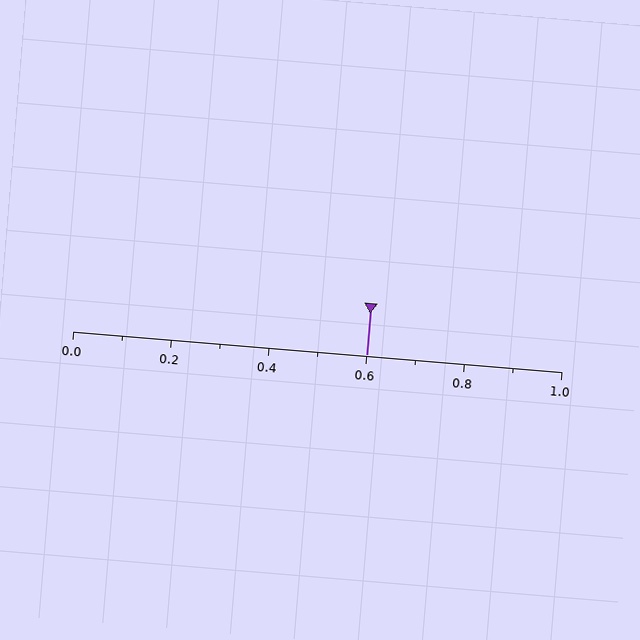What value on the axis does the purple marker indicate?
The marker indicates approximately 0.6.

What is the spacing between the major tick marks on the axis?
The major ticks are spaced 0.2 apart.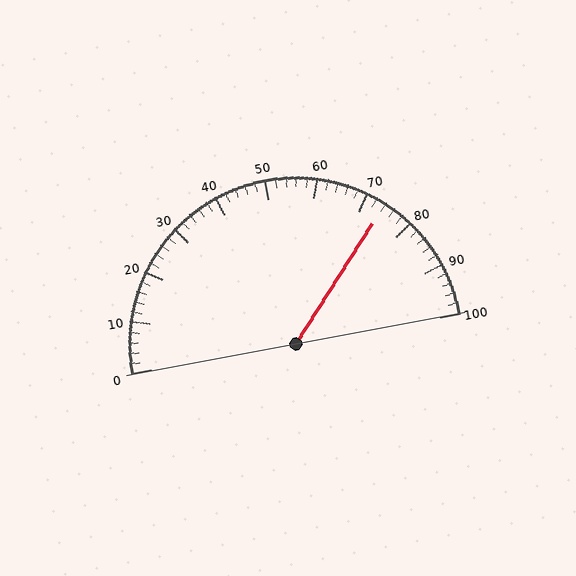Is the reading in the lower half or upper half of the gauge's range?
The reading is in the upper half of the range (0 to 100).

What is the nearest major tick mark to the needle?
The nearest major tick mark is 70.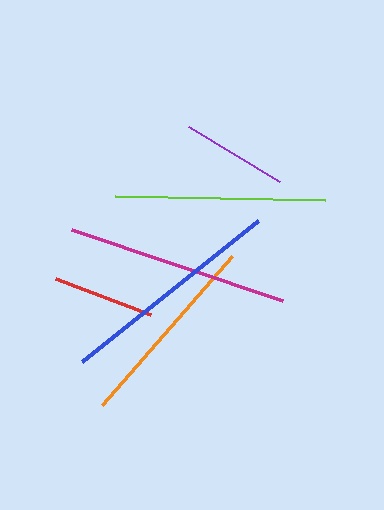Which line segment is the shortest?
The red line is the shortest at approximately 101 pixels.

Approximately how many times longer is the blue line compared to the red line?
The blue line is approximately 2.2 times the length of the red line.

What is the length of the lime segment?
The lime segment is approximately 210 pixels long.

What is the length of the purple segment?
The purple segment is approximately 107 pixels long.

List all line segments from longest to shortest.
From longest to shortest: blue, magenta, lime, orange, purple, red.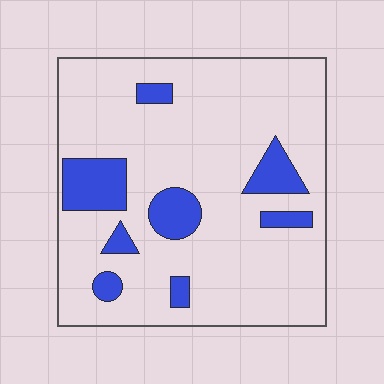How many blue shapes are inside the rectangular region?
8.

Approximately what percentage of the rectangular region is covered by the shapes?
Approximately 15%.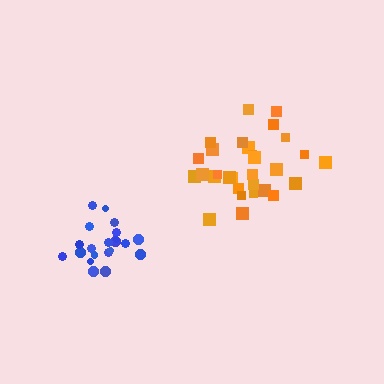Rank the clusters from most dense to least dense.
blue, orange.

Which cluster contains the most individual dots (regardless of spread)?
Orange (30).